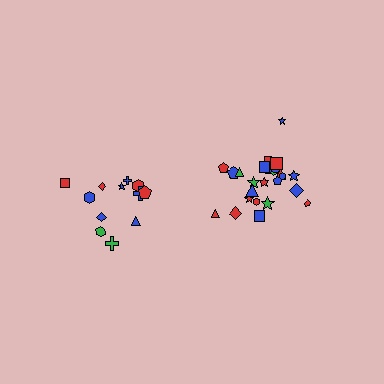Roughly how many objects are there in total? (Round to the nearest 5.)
Roughly 35 objects in total.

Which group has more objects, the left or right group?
The right group.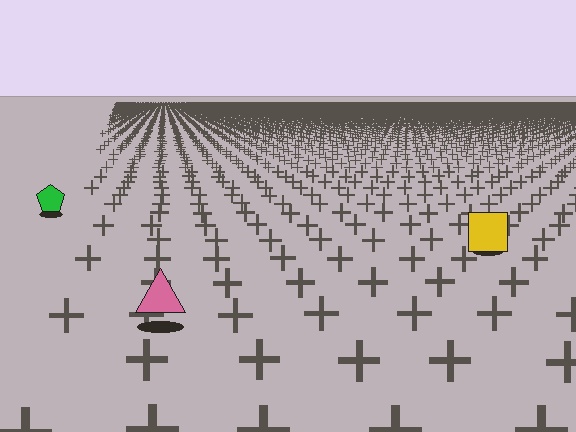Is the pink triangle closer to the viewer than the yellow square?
Yes. The pink triangle is closer — you can tell from the texture gradient: the ground texture is coarser near it.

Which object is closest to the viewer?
The pink triangle is closest. The texture marks near it are larger and more spread out.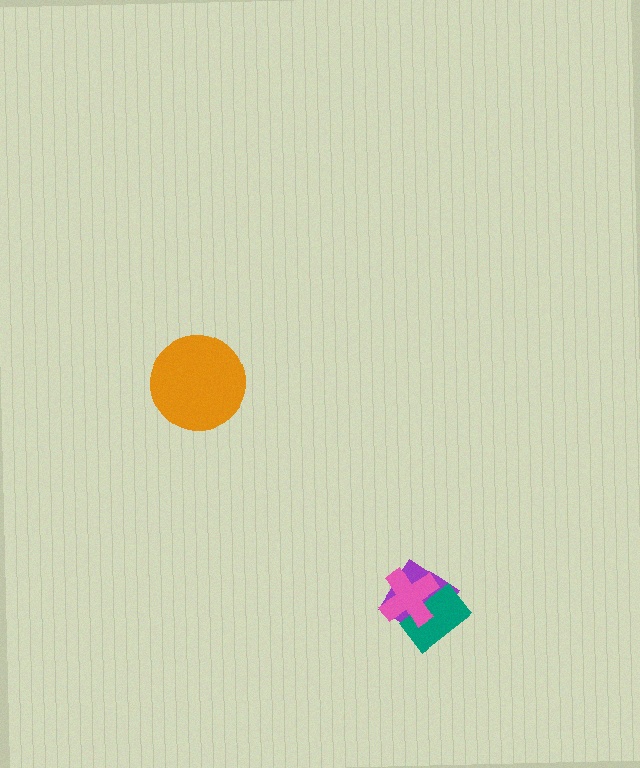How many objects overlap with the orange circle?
0 objects overlap with the orange circle.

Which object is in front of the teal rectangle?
The pink cross is in front of the teal rectangle.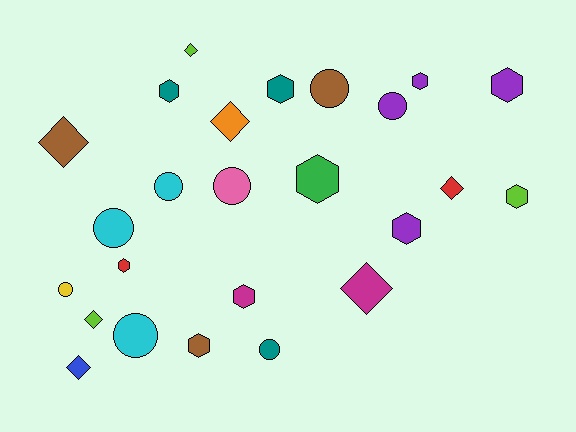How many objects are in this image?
There are 25 objects.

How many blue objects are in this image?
There is 1 blue object.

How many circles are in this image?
There are 8 circles.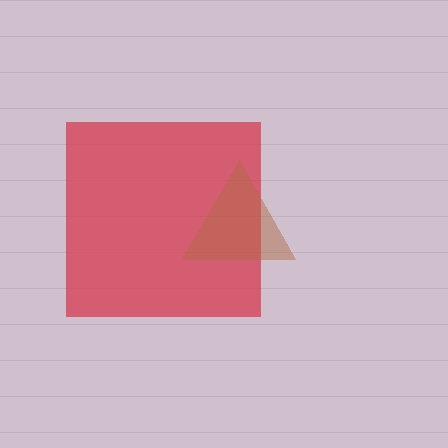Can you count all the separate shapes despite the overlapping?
Yes, there are 2 separate shapes.